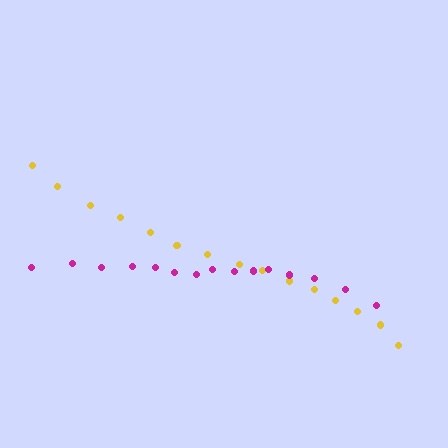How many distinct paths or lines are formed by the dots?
There are 2 distinct paths.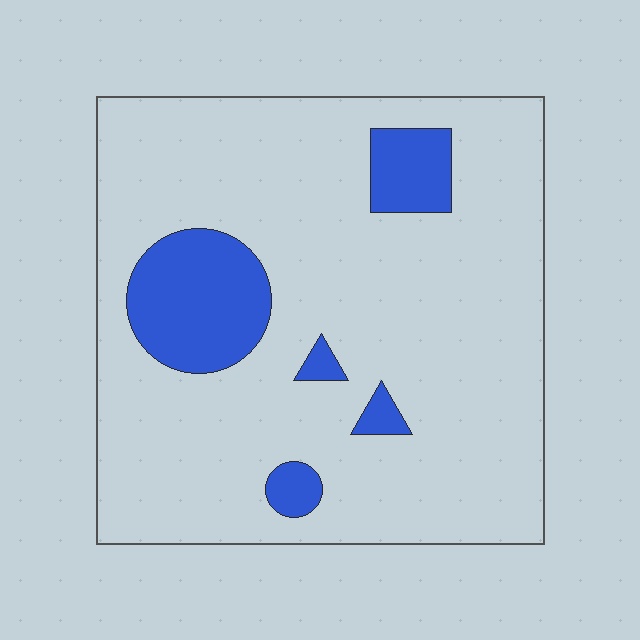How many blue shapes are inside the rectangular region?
5.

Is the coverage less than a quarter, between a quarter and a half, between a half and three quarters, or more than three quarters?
Less than a quarter.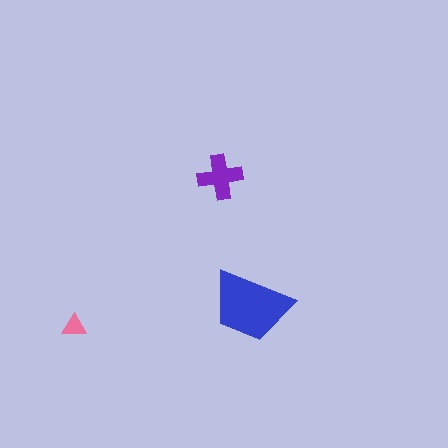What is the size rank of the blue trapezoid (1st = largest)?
1st.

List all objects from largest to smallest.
The blue trapezoid, the purple cross, the pink triangle.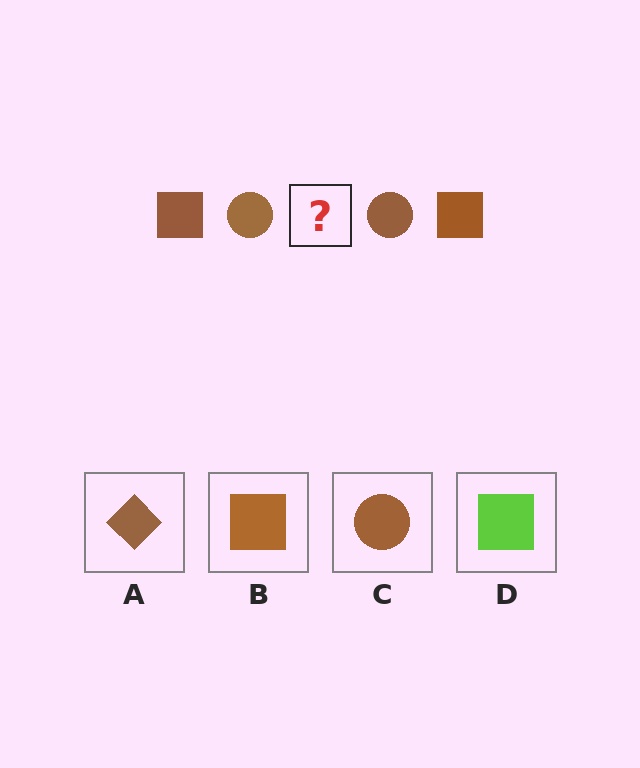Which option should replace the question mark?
Option B.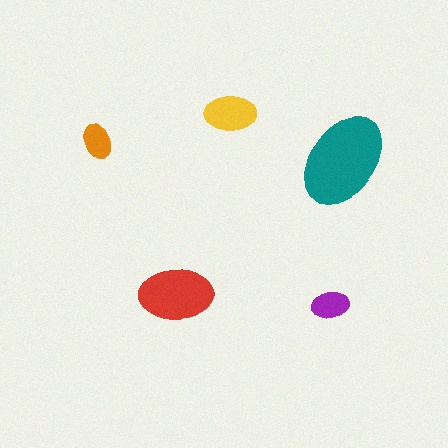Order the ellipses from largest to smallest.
the teal one, the red one, the yellow one, the purple one, the orange one.